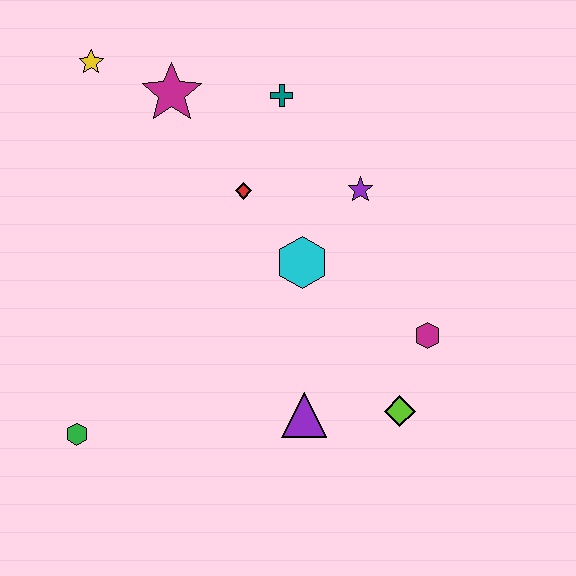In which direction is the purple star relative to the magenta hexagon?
The purple star is above the magenta hexagon.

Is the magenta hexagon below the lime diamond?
No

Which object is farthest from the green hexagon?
The teal cross is farthest from the green hexagon.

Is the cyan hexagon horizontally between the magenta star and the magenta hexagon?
Yes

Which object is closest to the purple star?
The cyan hexagon is closest to the purple star.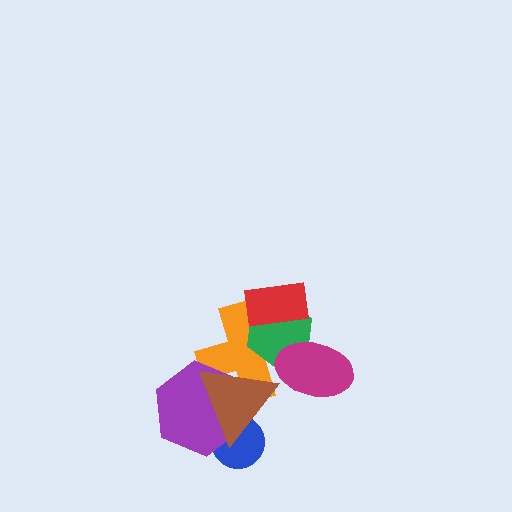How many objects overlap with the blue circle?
2 objects overlap with the blue circle.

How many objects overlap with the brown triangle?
3 objects overlap with the brown triangle.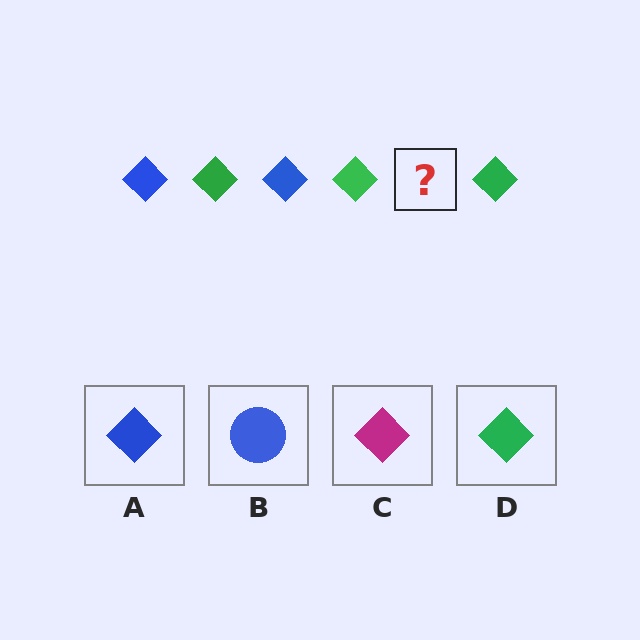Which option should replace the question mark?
Option A.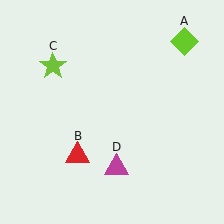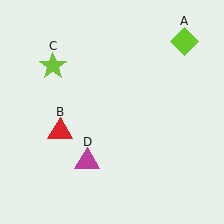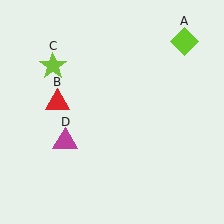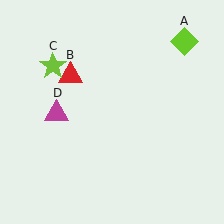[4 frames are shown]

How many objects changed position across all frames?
2 objects changed position: red triangle (object B), magenta triangle (object D).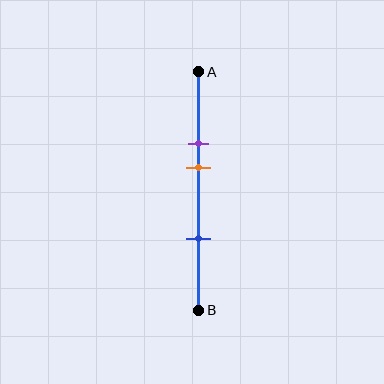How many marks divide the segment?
There are 3 marks dividing the segment.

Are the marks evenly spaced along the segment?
No, the marks are not evenly spaced.